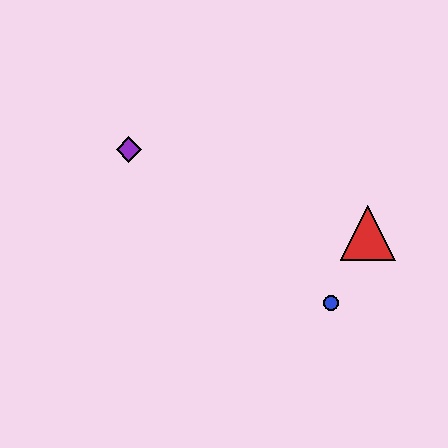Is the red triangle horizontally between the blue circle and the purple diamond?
No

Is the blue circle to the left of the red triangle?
Yes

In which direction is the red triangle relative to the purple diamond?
The red triangle is to the right of the purple diamond.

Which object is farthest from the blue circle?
The purple diamond is farthest from the blue circle.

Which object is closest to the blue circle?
The red triangle is closest to the blue circle.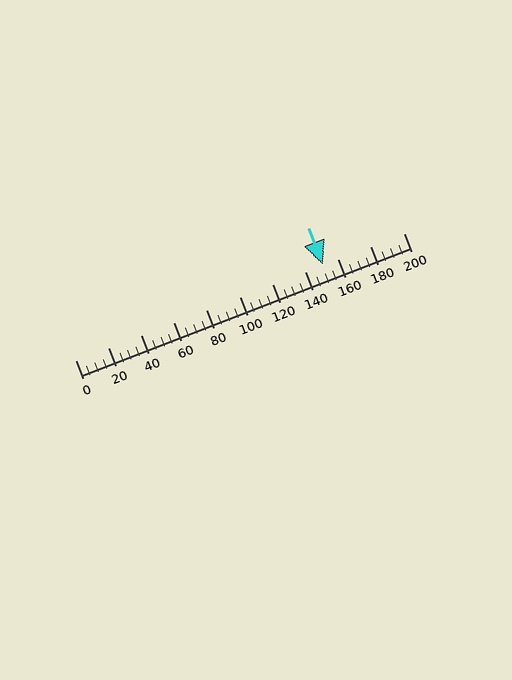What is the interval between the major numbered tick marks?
The major tick marks are spaced 20 units apart.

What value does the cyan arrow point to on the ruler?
The cyan arrow points to approximately 151.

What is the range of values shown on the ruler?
The ruler shows values from 0 to 200.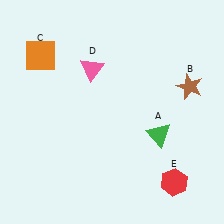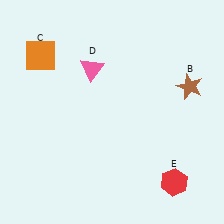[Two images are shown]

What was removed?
The green triangle (A) was removed in Image 2.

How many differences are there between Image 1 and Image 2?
There is 1 difference between the two images.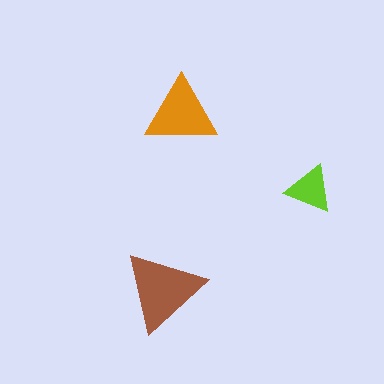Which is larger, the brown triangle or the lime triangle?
The brown one.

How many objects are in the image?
There are 3 objects in the image.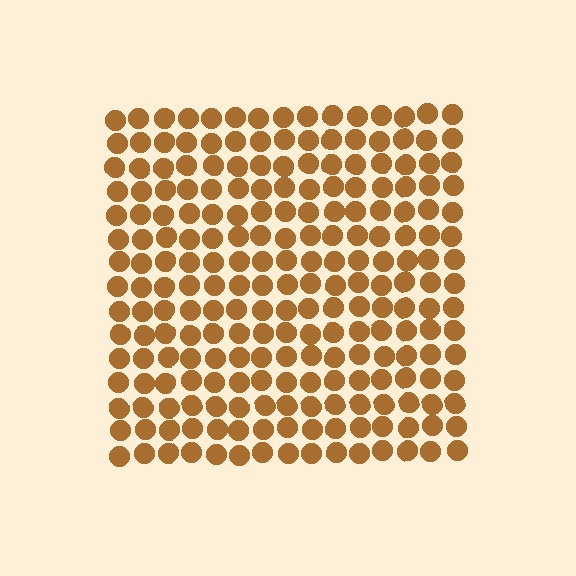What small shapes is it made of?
It is made of small circles.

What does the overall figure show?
The overall figure shows a square.